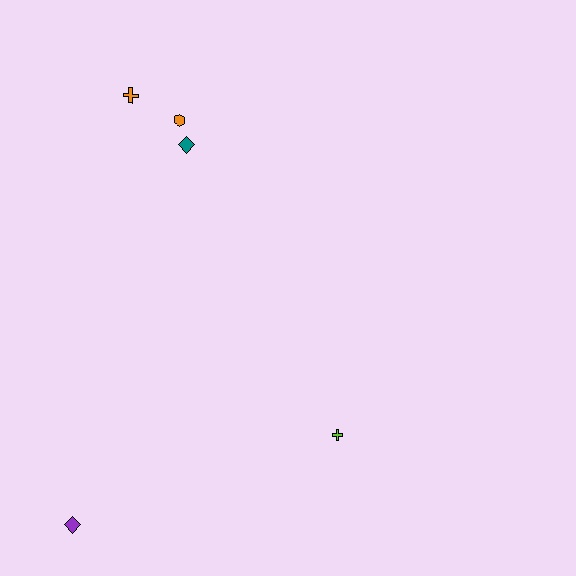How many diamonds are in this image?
There are 2 diamonds.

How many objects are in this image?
There are 5 objects.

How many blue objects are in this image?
There are no blue objects.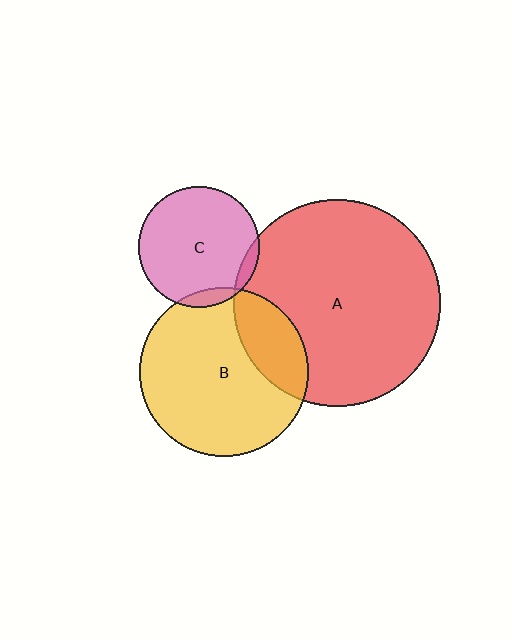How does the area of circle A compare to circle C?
Approximately 2.9 times.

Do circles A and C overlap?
Yes.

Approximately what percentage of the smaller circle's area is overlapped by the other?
Approximately 5%.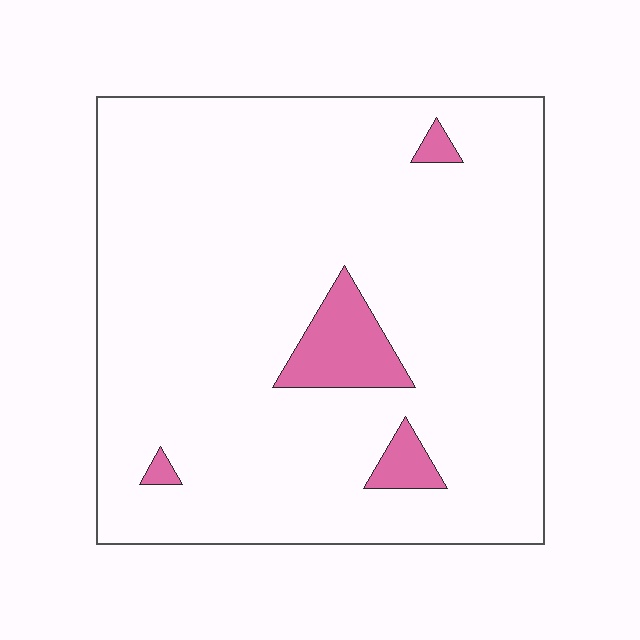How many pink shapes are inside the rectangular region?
4.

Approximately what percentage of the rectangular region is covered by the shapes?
Approximately 5%.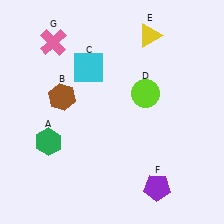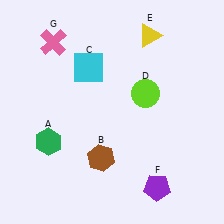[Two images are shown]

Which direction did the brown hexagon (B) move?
The brown hexagon (B) moved down.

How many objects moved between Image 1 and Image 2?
1 object moved between the two images.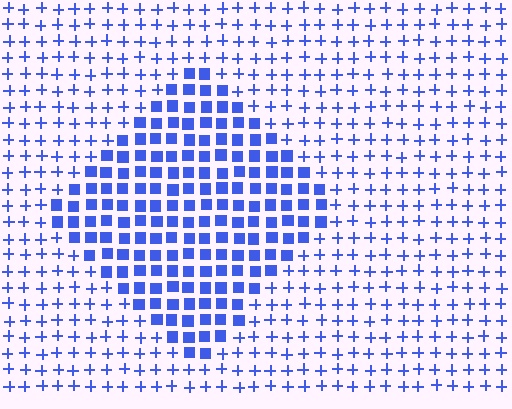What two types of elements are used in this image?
The image uses squares inside the diamond region and plus signs outside it.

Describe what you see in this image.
The image is filled with small blue elements arranged in a uniform grid. A diamond-shaped region contains squares, while the surrounding area contains plus signs. The boundary is defined purely by the change in element shape.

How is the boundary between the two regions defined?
The boundary is defined by a change in element shape: squares inside vs. plus signs outside. All elements share the same color and spacing.